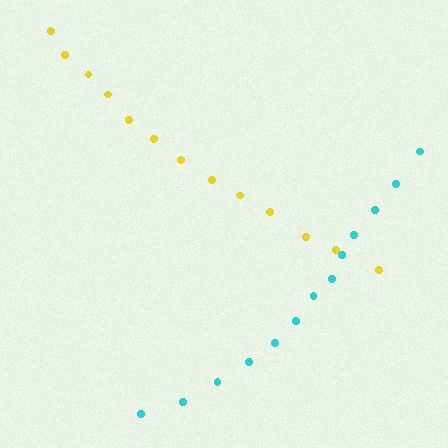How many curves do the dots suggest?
There are 2 distinct paths.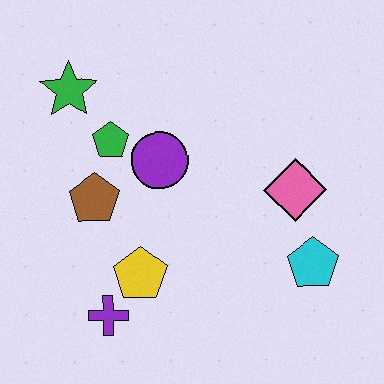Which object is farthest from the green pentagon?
The cyan pentagon is farthest from the green pentagon.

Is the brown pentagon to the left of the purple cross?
Yes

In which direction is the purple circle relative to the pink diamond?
The purple circle is to the left of the pink diamond.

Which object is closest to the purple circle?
The green pentagon is closest to the purple circle.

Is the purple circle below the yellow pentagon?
No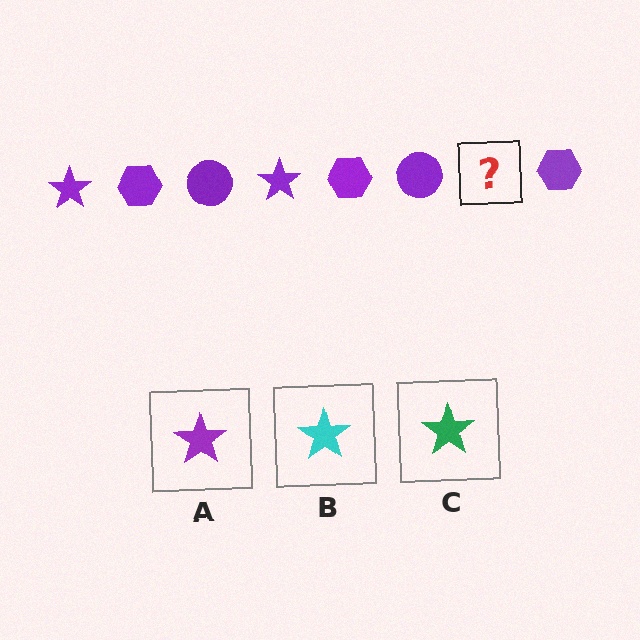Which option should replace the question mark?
Option A.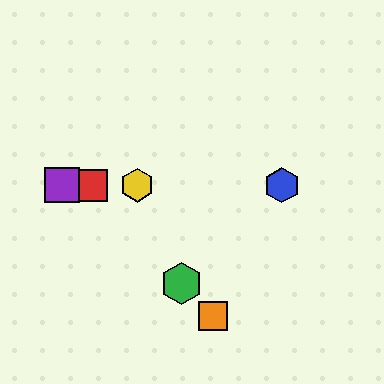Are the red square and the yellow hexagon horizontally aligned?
Yes, both are at y≈185.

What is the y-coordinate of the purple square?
The purple square is at y≈185.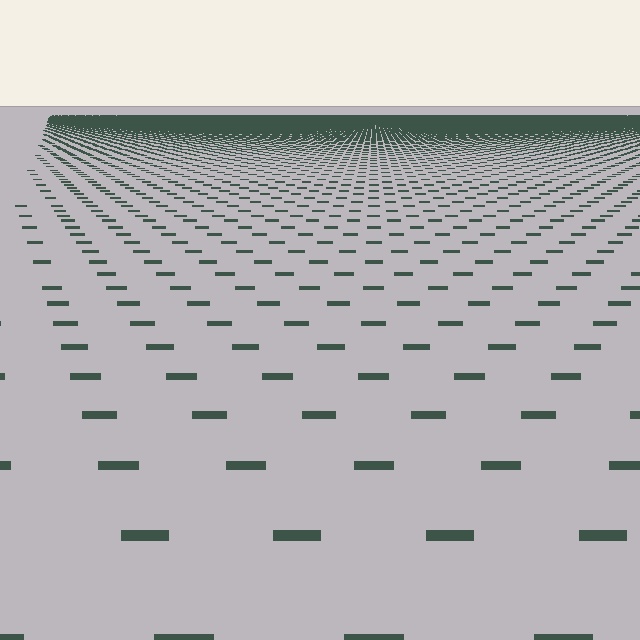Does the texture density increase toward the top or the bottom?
Density increases toward the top.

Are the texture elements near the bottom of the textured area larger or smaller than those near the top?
Larger. Near the bottom, elements are closer to the viewer and appear at a bigger on-screen size.